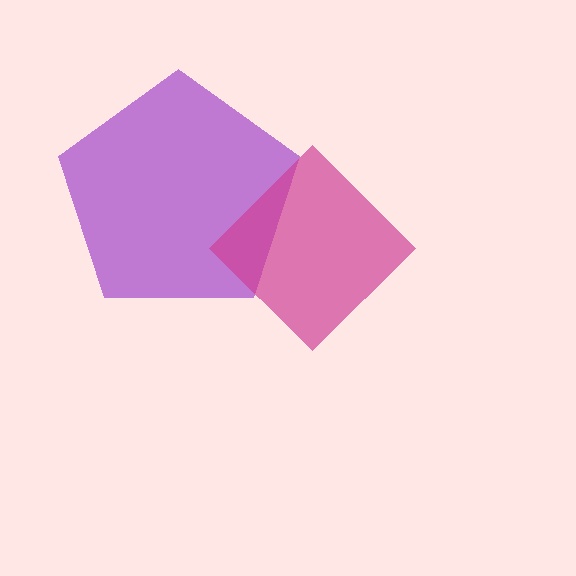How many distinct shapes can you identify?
There are 2 distinct shapes: a purple pentagon, a magenta diamond.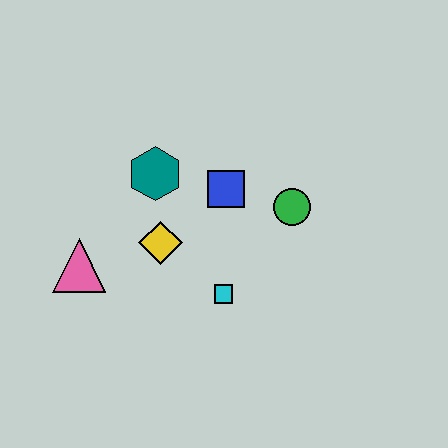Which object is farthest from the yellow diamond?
The green circle is farthest from the yellow diamond.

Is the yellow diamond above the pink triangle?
Yes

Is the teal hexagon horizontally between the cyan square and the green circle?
No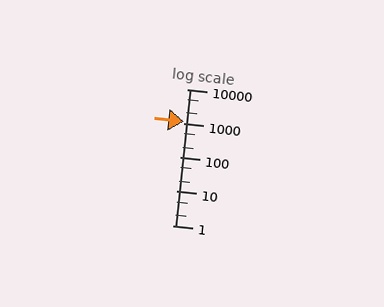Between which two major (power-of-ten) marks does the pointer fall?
The pointer is between 1000 and 10000.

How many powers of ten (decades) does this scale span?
The scale spans 4 decades, from 1 to 10000.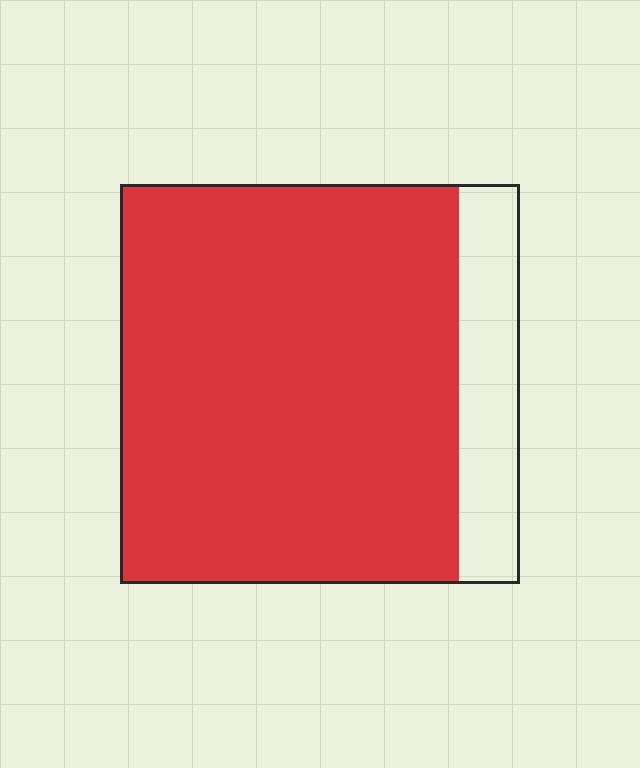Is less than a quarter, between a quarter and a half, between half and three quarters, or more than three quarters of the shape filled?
More than three quarters.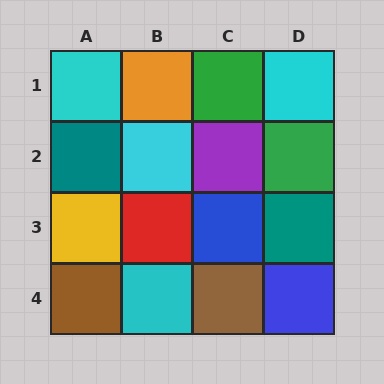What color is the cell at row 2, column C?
Purple.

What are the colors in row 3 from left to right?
Yellow, red, blue, teal.